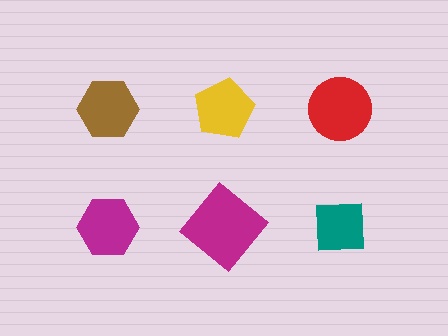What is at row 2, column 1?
A magenta hexagon.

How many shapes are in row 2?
3 shapes.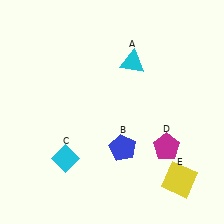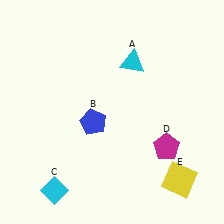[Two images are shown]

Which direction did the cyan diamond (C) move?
The cyan diamond (C) moved down.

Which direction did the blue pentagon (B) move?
The blue pentagon (B) moved left.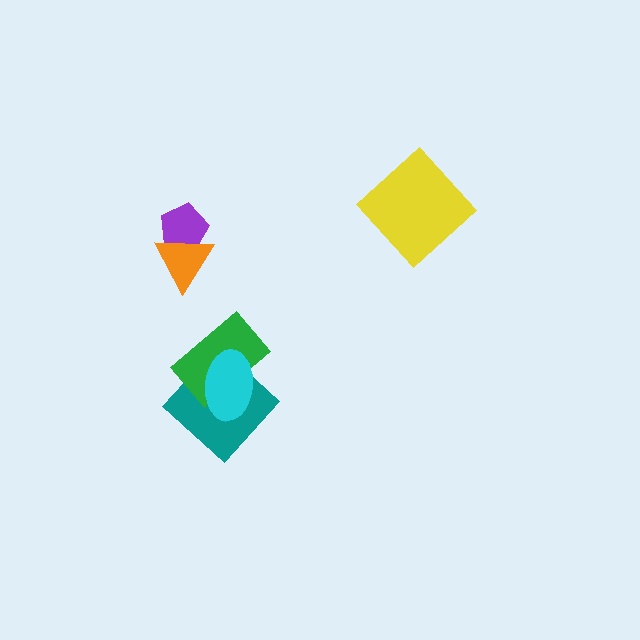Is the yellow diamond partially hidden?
No, no other shape covers it.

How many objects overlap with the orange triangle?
1 object overlaps with the orange triangle.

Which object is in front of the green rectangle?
The cyan ellipse is in front of the green rectangle.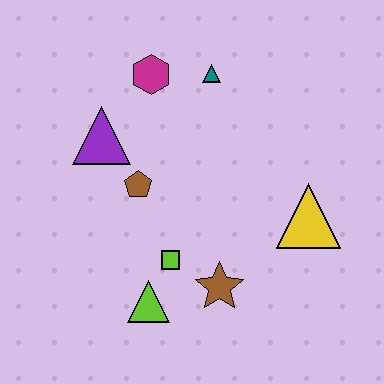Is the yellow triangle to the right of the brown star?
Yes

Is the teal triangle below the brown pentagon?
No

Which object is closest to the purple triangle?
The brown pentagon is closest to the purple triangle.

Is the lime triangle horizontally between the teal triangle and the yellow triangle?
No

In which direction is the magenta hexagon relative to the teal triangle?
The magenta hexagon is to the left of the teal triangle.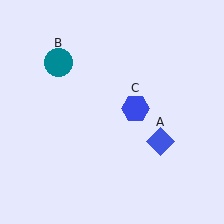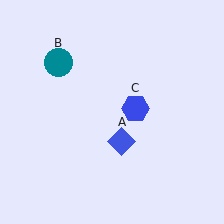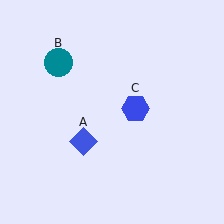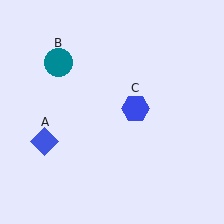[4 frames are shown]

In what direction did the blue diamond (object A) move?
The blue diamond (object A) moved left.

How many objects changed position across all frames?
1 object changed position: blue diamond (object A).